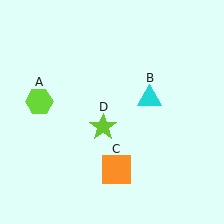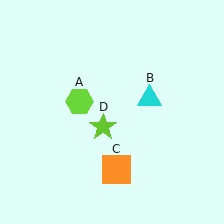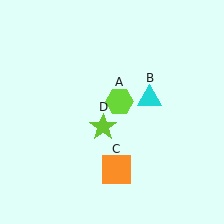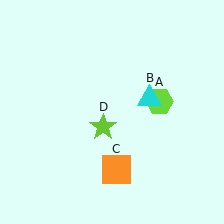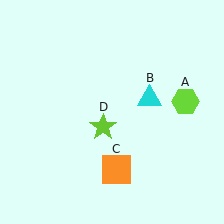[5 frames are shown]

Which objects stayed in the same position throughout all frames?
Cyan triangle (object B) and orange square (object C) and lime star (object D) remained stationary.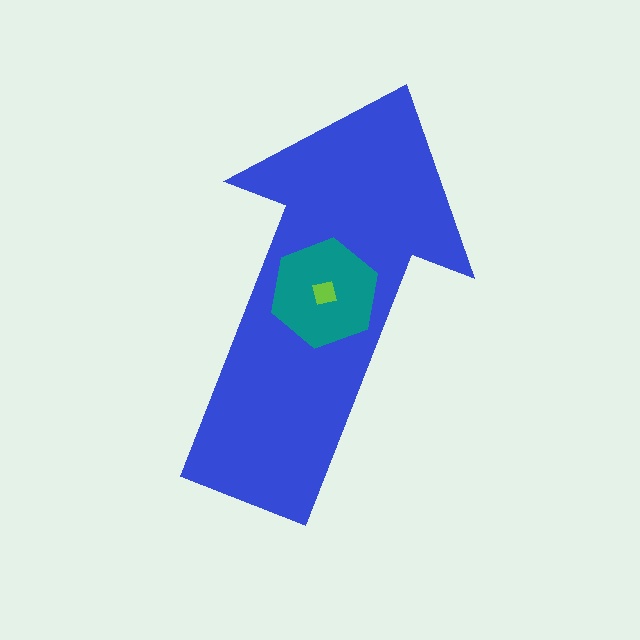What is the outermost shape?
The blue arrow.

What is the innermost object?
The lime square.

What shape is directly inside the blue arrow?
The teal hexagon.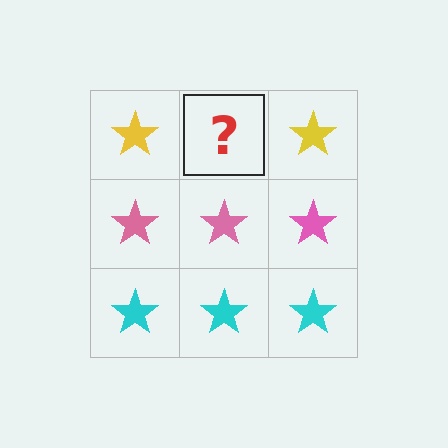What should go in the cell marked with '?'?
The missing cell should contain a yellow star.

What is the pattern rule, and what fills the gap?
The rule is that each row has a consistent color. The gap should be filled with a yellow star.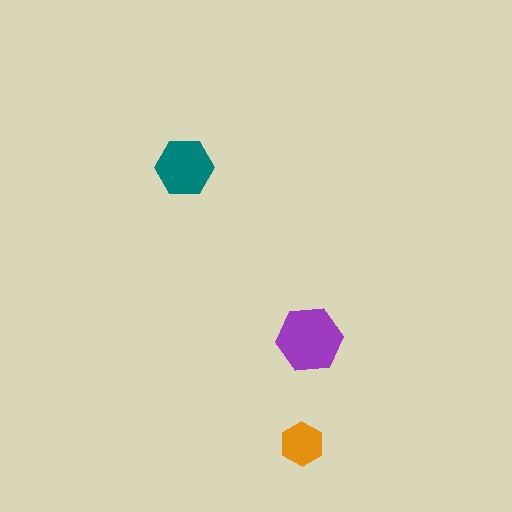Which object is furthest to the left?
The teal hexagon is leftmost.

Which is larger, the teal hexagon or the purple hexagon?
The purple one.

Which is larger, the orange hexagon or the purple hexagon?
The purple one.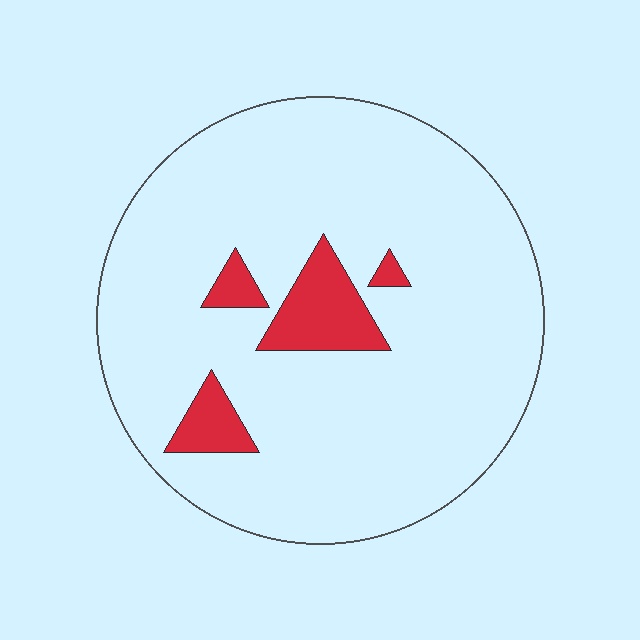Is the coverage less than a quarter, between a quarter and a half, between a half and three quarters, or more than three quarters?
Less than a quarter.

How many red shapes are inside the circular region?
4.